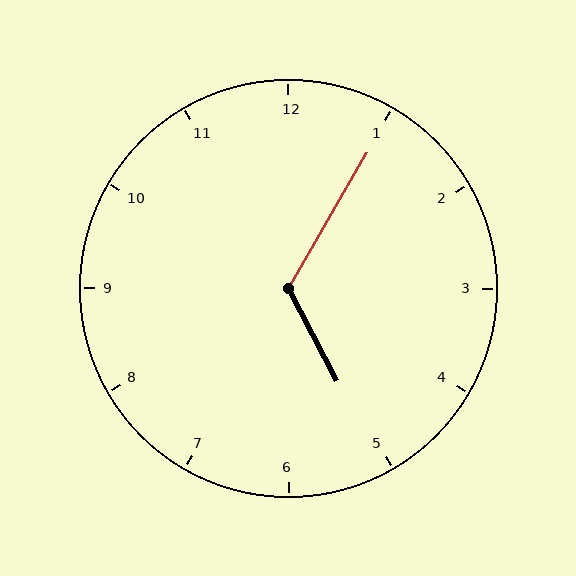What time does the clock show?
5:05.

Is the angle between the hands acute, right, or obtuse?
It is obtuse.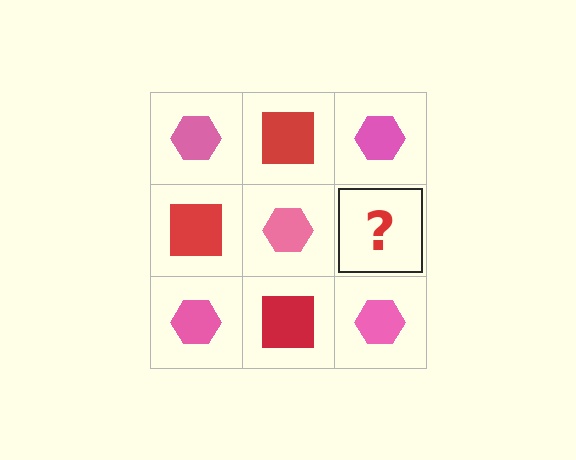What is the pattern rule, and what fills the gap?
The rule is that it alternates pink hexagon and red square in a checkerboard pattern. The gap should be filled with a red square.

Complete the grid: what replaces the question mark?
The question mark should be replaced with a red square.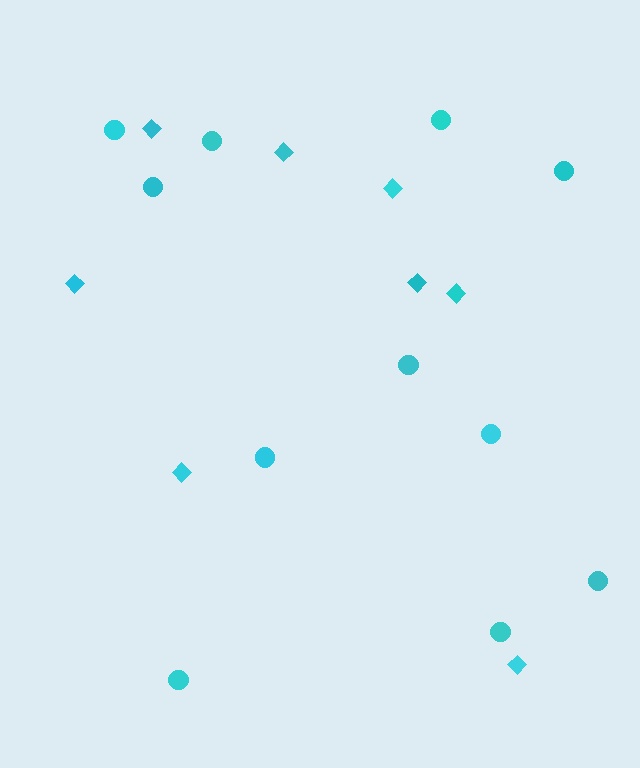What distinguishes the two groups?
There are 2 groups: one group of circles (11) and one group of diamonds (8).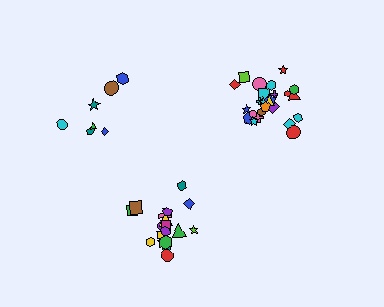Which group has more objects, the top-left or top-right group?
The top-right group.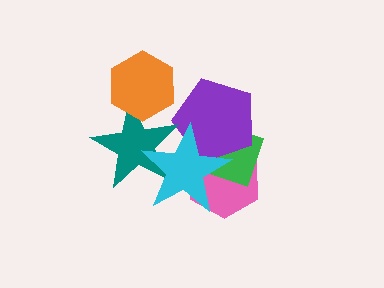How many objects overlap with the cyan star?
4 objects overlap with the cyan star.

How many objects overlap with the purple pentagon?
3 objects overlap with the purple pentagon.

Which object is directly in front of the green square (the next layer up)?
The purple pentagon is directly in front of the green square.